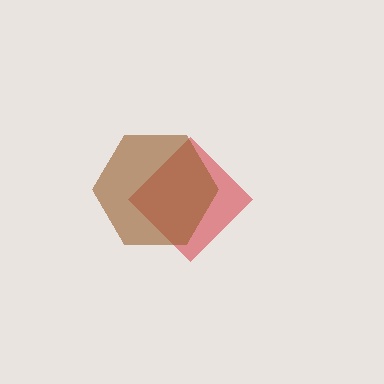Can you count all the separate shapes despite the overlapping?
Yes, there are 2 separate shapes.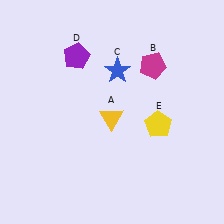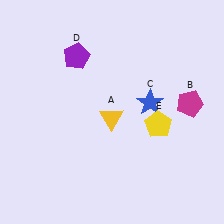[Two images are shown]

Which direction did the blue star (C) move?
The blue star (C) moved right.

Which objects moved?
The objects that moved are: the magenta pentagon (B), the blue star (C).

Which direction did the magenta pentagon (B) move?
The magenta pentagon (B) moved down.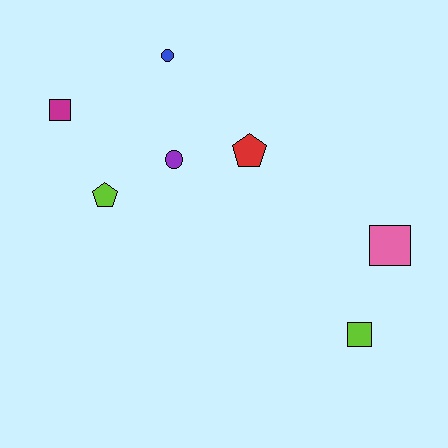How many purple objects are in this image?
There is 1 purple object.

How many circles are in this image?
There are 2 circles.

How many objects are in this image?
There are 7 objects.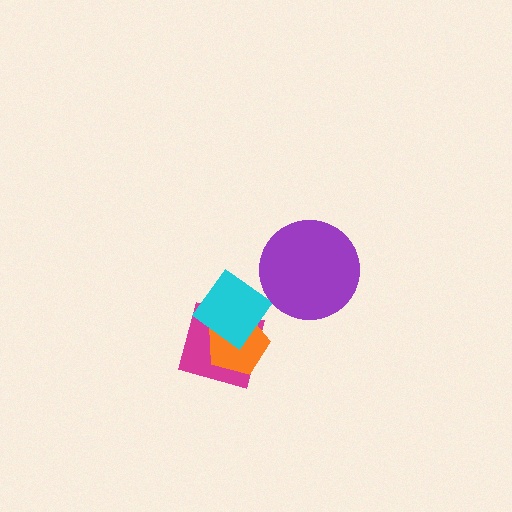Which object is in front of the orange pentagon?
The cyan diamond is in front of the orange pentagon.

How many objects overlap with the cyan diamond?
2 objects overlap with the cyan diamond.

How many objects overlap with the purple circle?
0 objects overlap with the purple circle.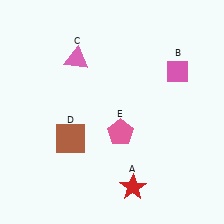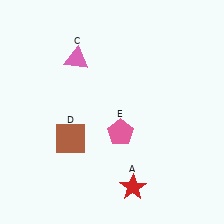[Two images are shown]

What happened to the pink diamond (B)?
The pink diamond (B) was removed in Image 2. It was in the top-right area of Image 1.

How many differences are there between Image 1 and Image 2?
There is 1 difference between the two images.